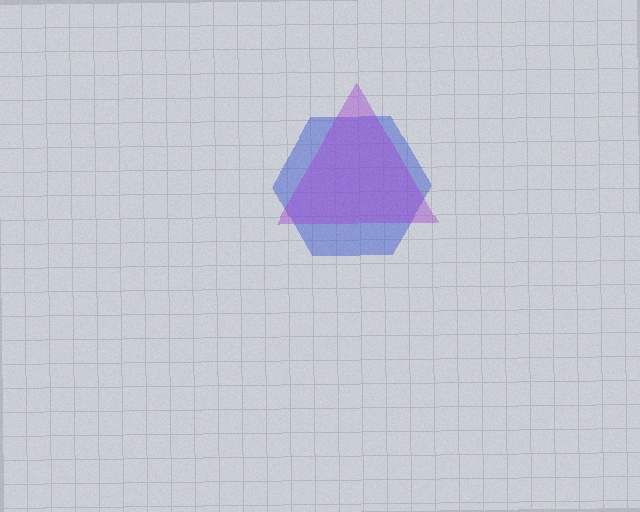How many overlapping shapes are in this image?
There are 2 overlapping shapes in the image.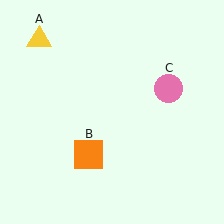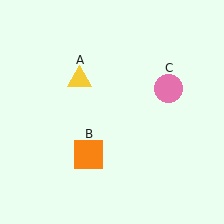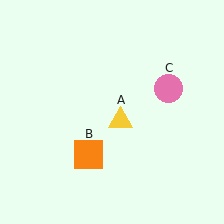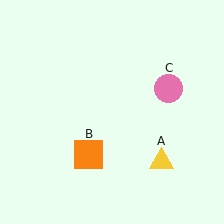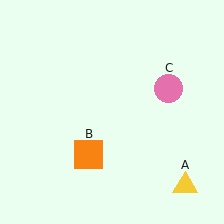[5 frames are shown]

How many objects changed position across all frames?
1 object changed position: yellow triangle (object A).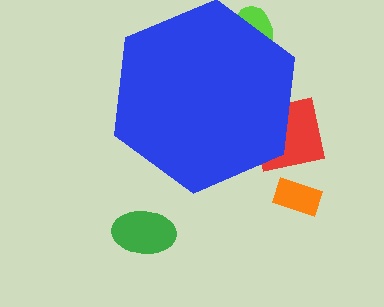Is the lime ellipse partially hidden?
Yes, the lime ellipse is partially hidden behind the blue hexagon.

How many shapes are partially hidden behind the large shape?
2 shapes are partially hidden.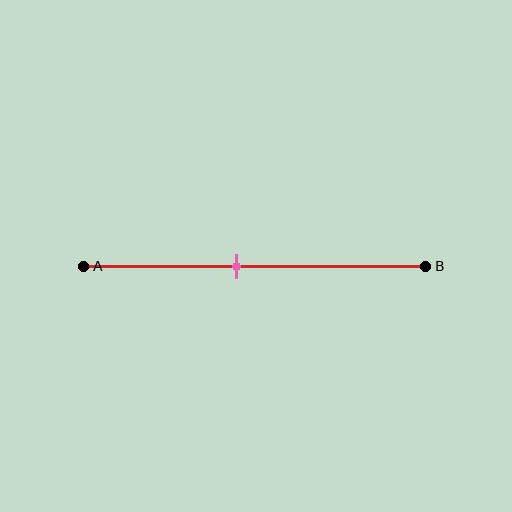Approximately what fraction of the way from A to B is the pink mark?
The pink mark is approximately 45% of the way from A to B.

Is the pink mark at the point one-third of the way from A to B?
No, the mark is at about 45% from A, not at the 33% one-third point.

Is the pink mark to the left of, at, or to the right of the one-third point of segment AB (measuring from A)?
The pink mark is to the right of the one-third point of segment AB.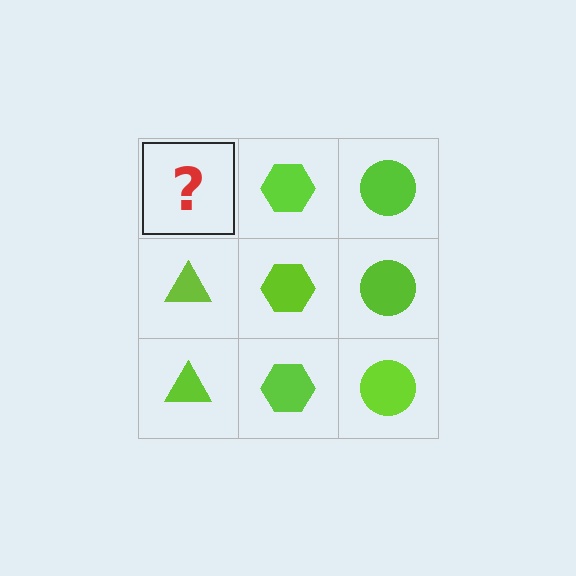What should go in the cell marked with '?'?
The missing cell should contain a lime triangle.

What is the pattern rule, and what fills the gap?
The rule is that each column has a consistent shape. The gap should be filled with a lime triangle.